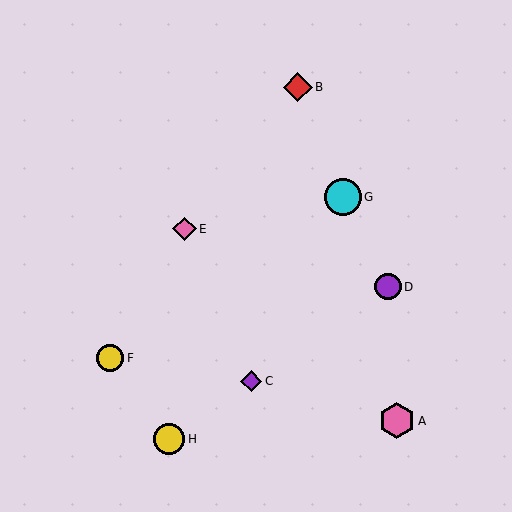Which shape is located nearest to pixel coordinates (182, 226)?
The pink diamond (labeled E) at (185, 229) is nearest to that location.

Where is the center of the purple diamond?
The center of the purple diamond is at (251, 381).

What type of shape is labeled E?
Shape E is a pink diamond.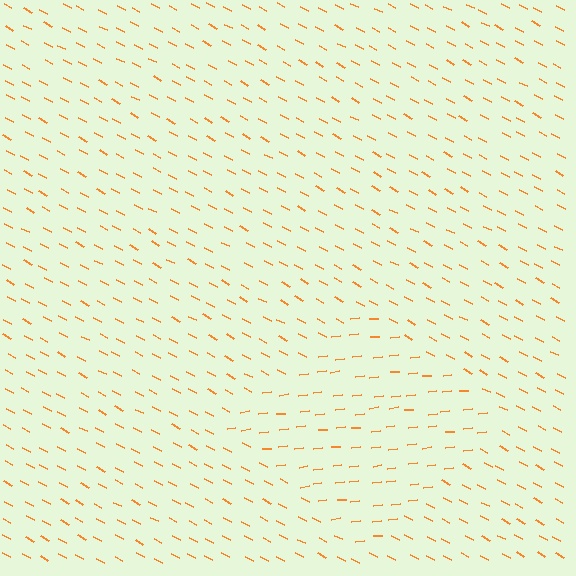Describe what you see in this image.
The image is filled with small orange line segments. A diamond region in the image has lines oriented differently from the surrounding lines, creating a visible texture boundary.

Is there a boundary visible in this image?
Yes, there is a texture boundary formed by a change in line orientation.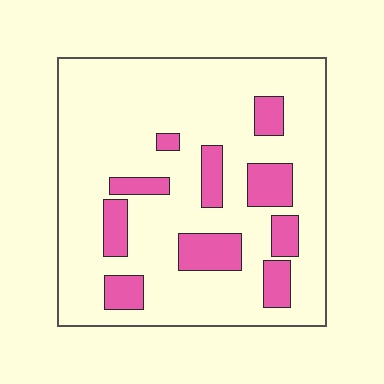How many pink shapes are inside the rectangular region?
10.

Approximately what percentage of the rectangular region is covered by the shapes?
Approximately 20%.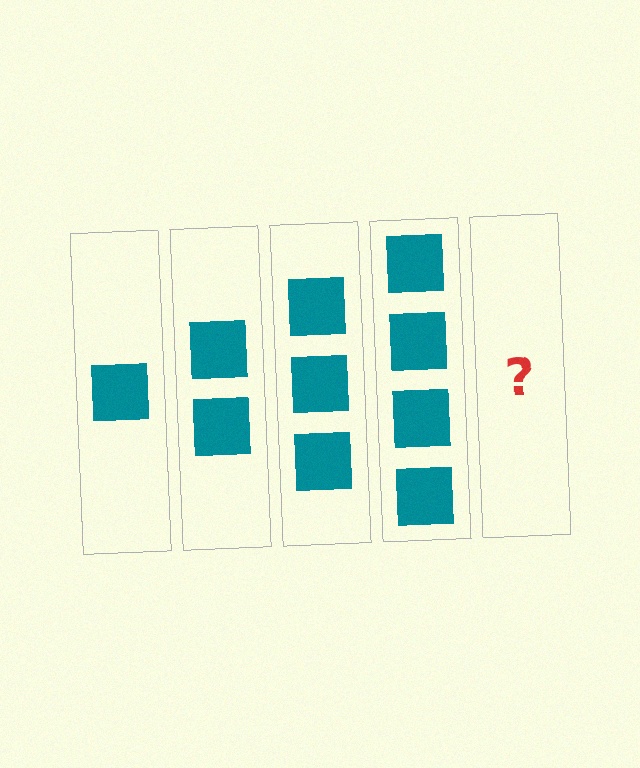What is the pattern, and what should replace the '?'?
The pattern is that each step adds one more square. The '?' should be 5 squares.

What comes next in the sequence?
The next element should be 5 squares.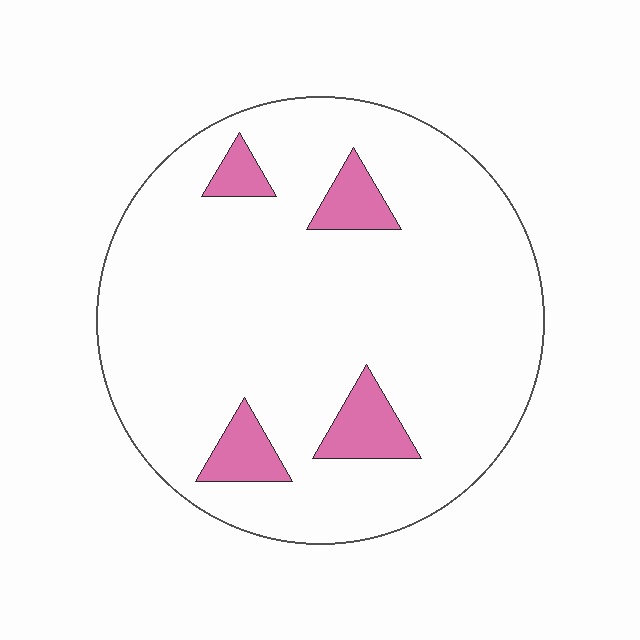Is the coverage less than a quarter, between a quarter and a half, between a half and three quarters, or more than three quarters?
Less than a quarter.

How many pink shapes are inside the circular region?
4.